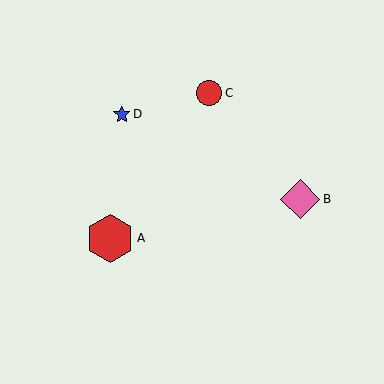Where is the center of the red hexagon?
The center of the red hexagon is at (110, 238).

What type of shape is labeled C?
Shape C is a red circle.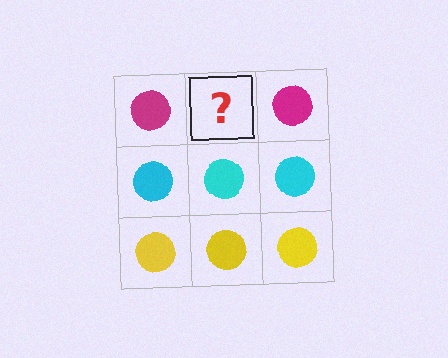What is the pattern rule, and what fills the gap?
The rule is that each row has a consistent color. The gap should be filled with a magenta circle.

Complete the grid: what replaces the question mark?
The question mark should be replaced with a magenta circle.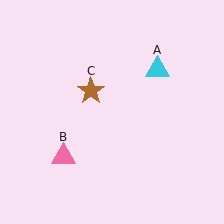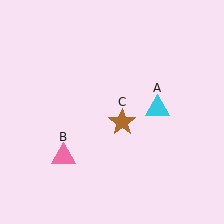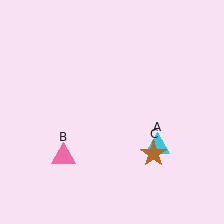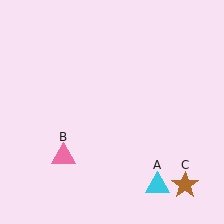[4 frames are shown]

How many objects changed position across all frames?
2 objects changed position: cyan triangle (object A), brown star (object C).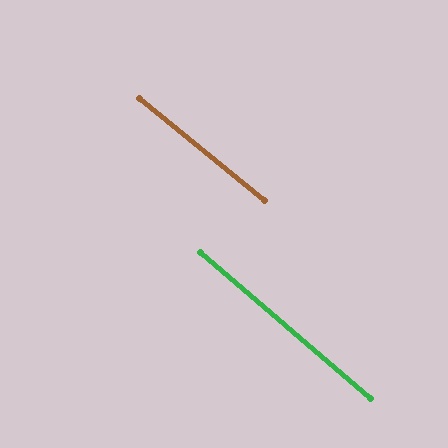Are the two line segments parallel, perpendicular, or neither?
Parallel — their directions differ by only 1.5°.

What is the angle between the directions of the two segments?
Approximately 2 degrees.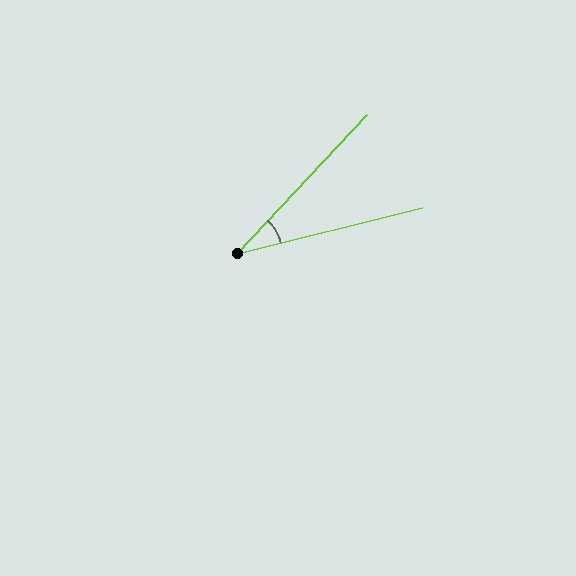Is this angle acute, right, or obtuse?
It is acute.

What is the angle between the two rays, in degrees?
Approximately 33 degrees.